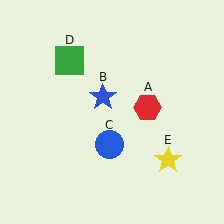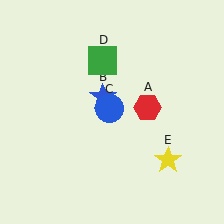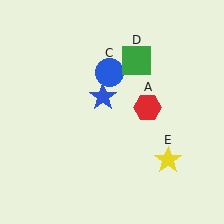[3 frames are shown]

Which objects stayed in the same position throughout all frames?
Red hexagon (object A) and blue star (object B) and yellow star (object E) remained stationary.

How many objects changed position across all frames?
2 objects changed position: blue circle (object C), green square (object D).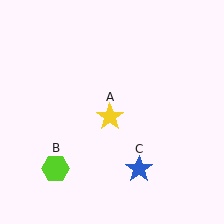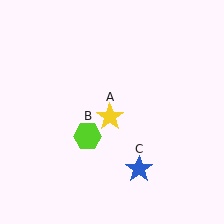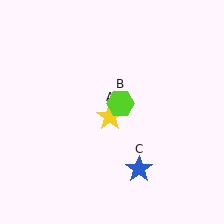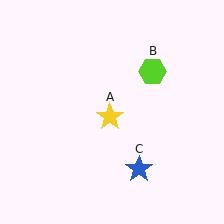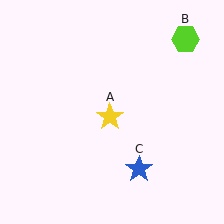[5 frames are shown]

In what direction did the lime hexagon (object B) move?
The lime hexagon (object B) moved up and to the right.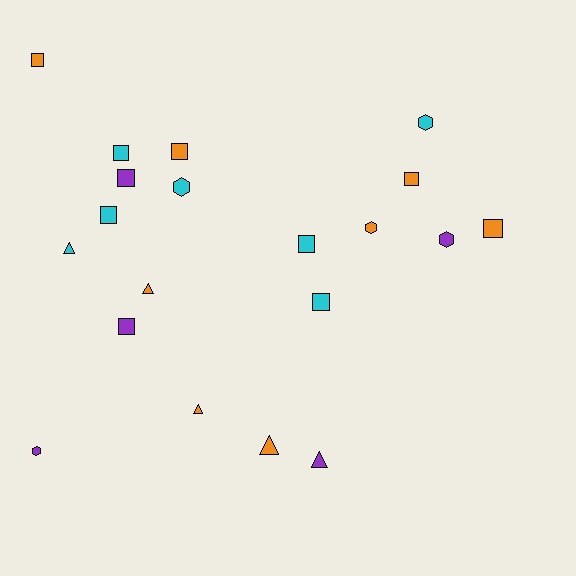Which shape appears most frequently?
Square, with 10 objects.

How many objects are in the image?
There are 20 objects.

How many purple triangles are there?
There is 1 purple triangle.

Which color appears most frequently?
Orange, with 8 objects.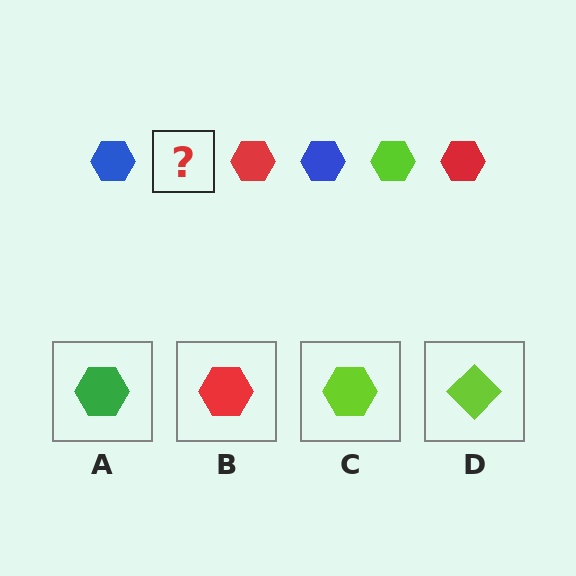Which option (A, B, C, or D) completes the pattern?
C.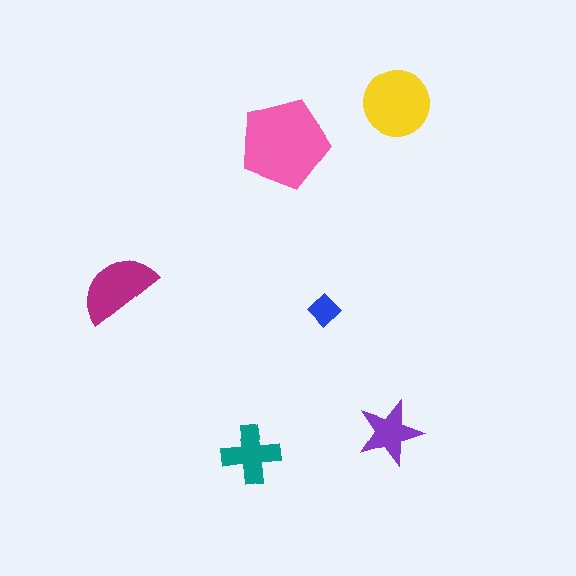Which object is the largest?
The pink pentagon.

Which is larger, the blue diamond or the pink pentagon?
The pink pentagon.